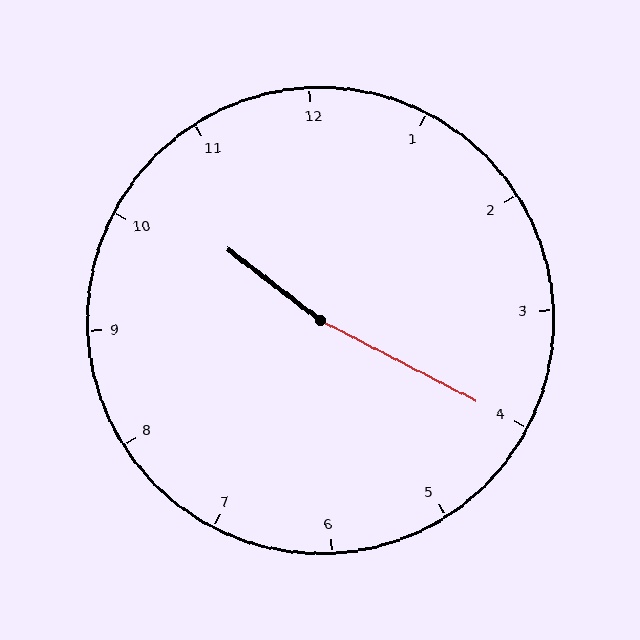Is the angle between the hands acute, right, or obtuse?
It is obtuse.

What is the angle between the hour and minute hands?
Approximately 170 degrees.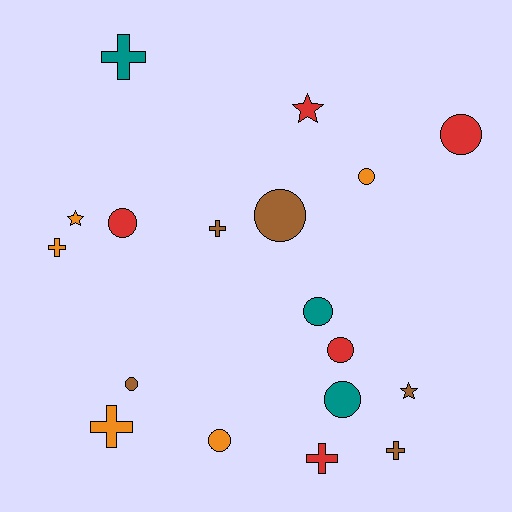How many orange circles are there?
There are 2 orange circles.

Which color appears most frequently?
Red, with 5 objects.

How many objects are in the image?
There are 18 objects.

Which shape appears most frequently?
Circle, with 9 objects.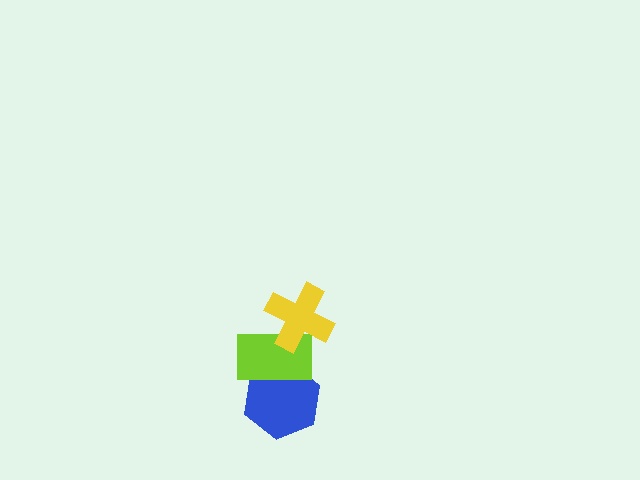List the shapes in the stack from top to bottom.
From top to bottom: the yellow cross, the lime rectangle, the blue hexagon.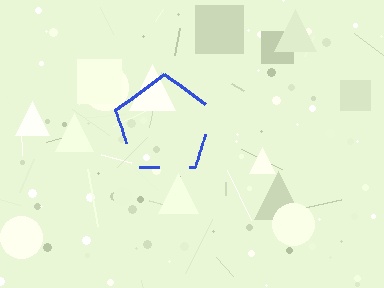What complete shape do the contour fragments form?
The contour fragments form a pentagon.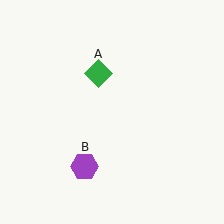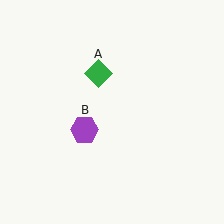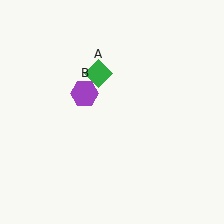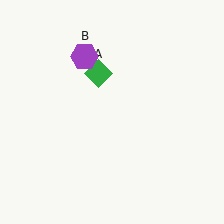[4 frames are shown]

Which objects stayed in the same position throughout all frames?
Green diamond (object A) remained stationary.